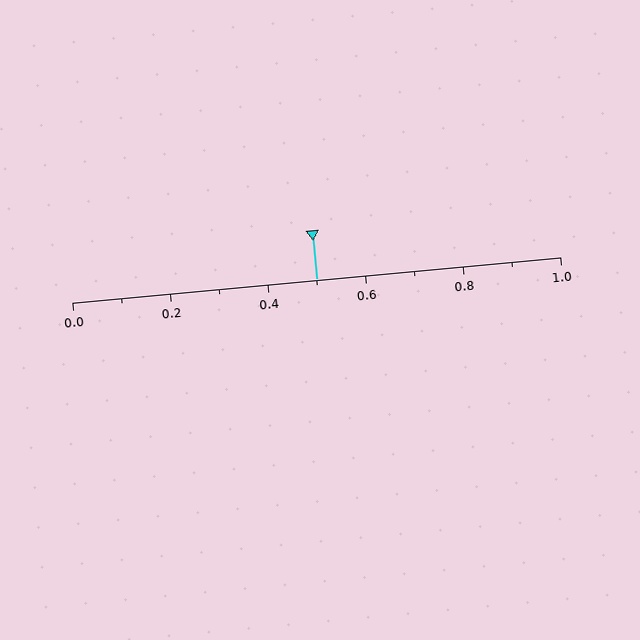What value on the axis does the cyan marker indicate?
The marker indicates approximately 0.5.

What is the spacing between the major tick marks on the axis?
The major ticks are spaced 0.2 apart.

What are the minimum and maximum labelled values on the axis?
The axis runs from 0.0 to 1.0.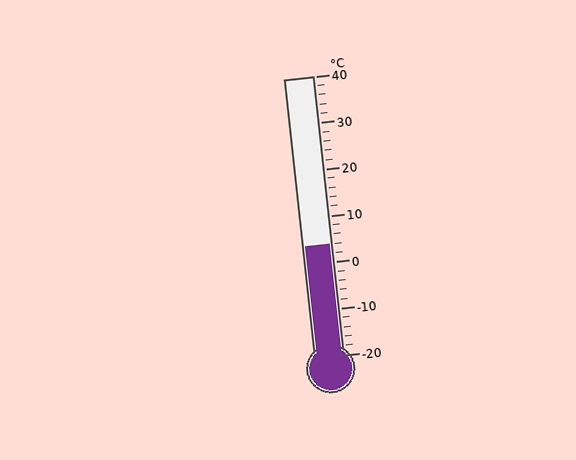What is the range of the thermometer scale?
The thermometer scale ranges from -20°C to 40°C.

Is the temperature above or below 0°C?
The temperature is above 0°C.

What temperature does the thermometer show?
The thermometer shows approximately 4°C.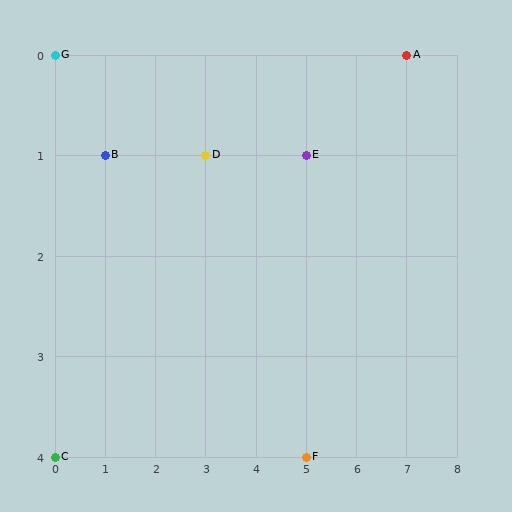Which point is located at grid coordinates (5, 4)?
Point F is at (5, 4).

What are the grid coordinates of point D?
Point D is at grid coordinates (3, 1).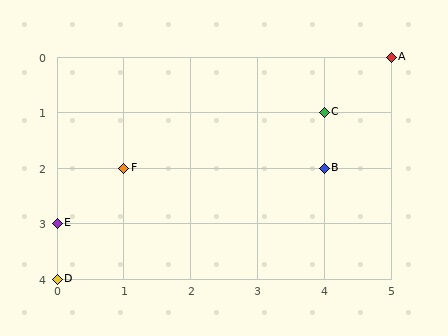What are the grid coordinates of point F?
Point F is at grid coordinates (1, 2).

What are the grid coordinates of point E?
Point E is at grid coordinates (0, 3).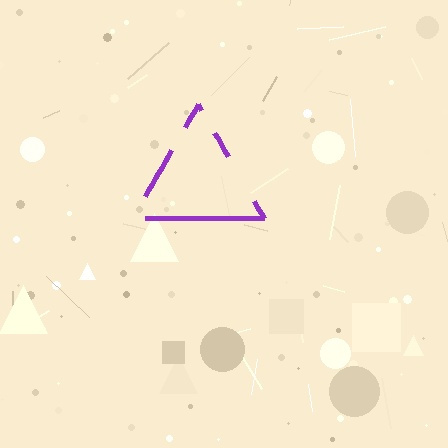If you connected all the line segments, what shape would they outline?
They would outline a triangle.